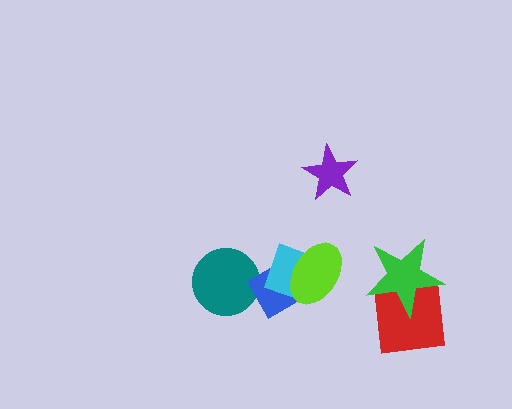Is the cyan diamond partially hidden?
Yes, it is partially covered by another shape.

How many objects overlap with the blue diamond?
3 objects overlap with the blue diamond.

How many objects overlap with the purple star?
0 objects overlap with the purple star.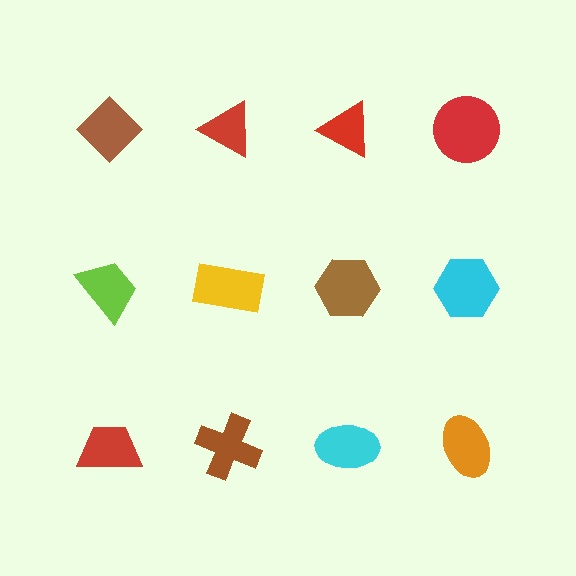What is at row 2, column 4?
A cyan hexagon.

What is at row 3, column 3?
A cyan ellipse.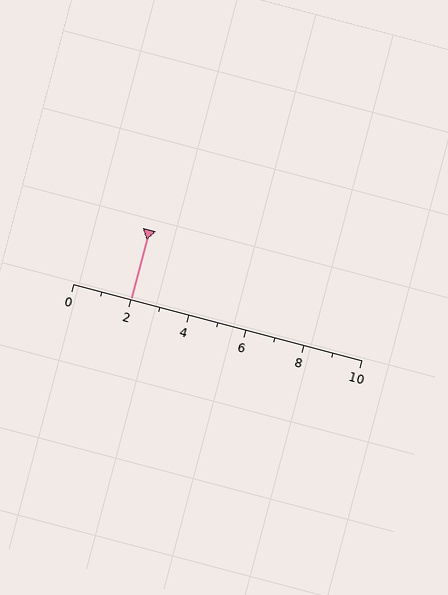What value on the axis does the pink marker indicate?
The marker indicates approximately 2.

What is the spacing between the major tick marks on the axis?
The major ticks are spaced 2 apart.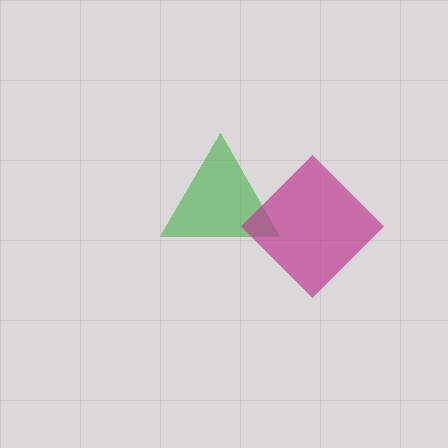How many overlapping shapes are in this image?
There are 2 overlapping shapes in the image.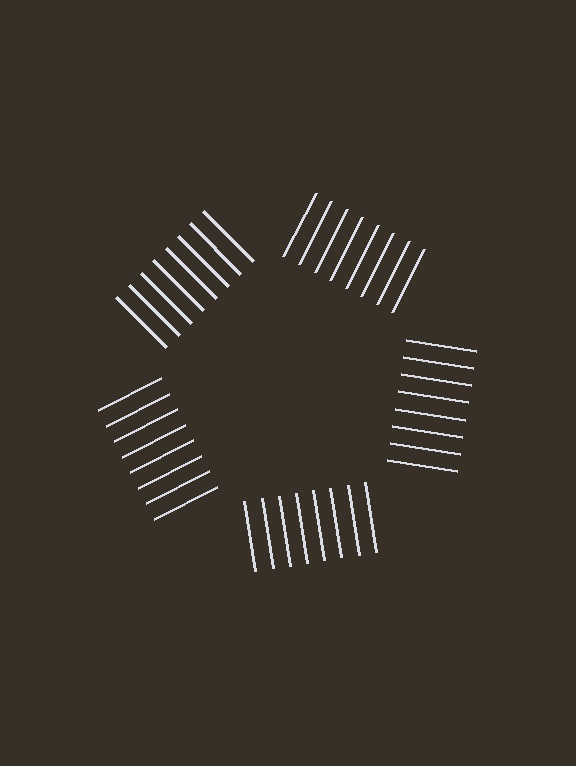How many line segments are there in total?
40 — 8 along each of the 5 edges.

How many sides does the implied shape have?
5 sides — the line-ends trace a pentagon.